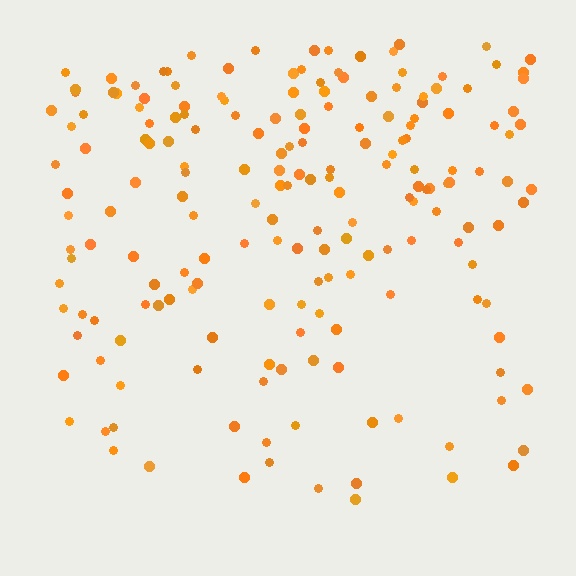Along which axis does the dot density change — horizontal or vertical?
Vertical.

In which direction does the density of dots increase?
From bottom to top, with the top side densest.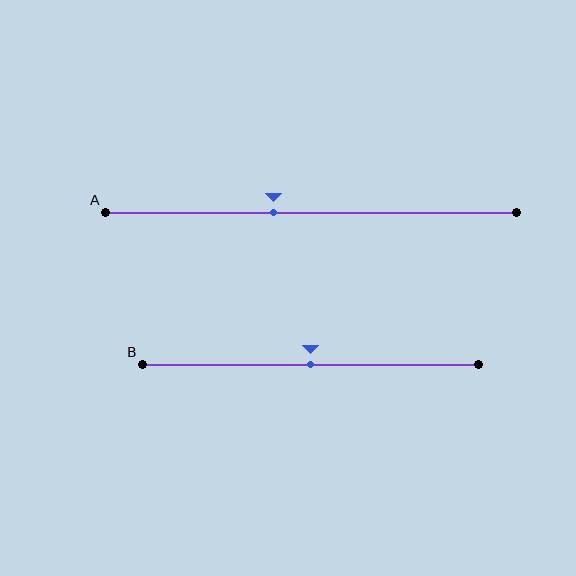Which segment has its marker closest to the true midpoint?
Segment B has its marker closest to the true midpoint.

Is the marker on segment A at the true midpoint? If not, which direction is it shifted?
No, the marker on segment A is shifted to the left by about 9% of the segment length.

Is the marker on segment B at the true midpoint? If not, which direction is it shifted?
Yes, the marker on segment B is at the true midpoint.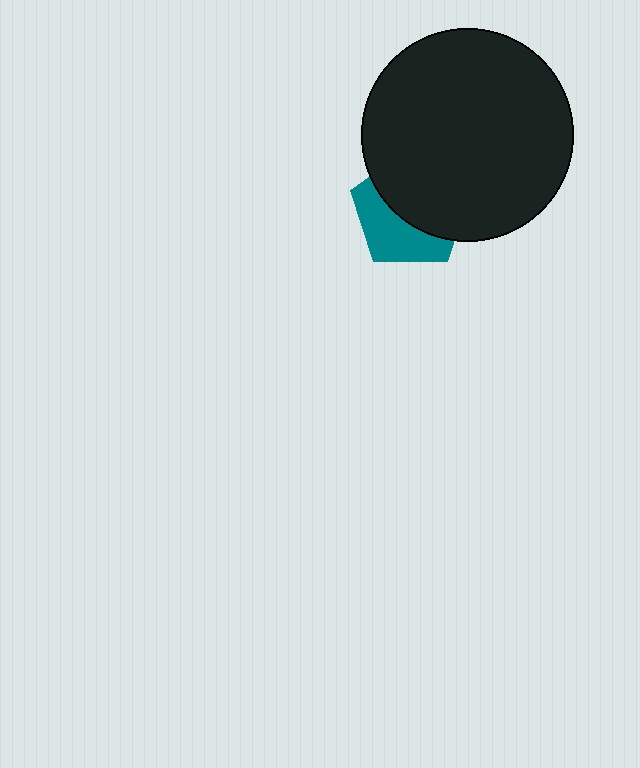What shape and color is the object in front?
The object in front is a black circle.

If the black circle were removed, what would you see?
You would see the complete teal pentagon.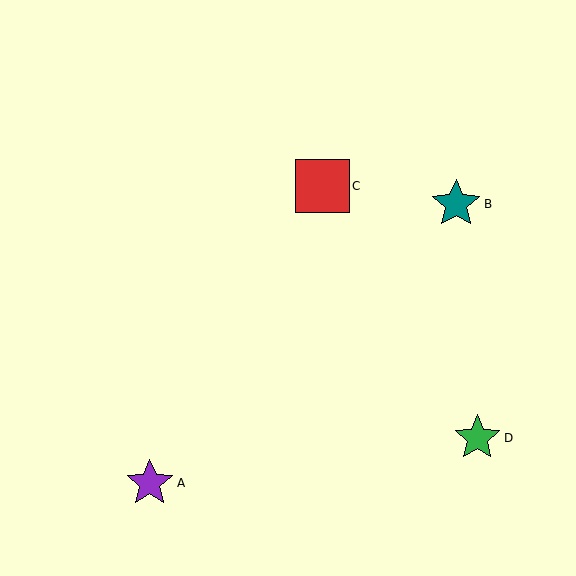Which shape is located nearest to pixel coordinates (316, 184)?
The red square (labeled C) at (323, 186) is nearest to that location.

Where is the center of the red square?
The center of the red square is at (323, 186).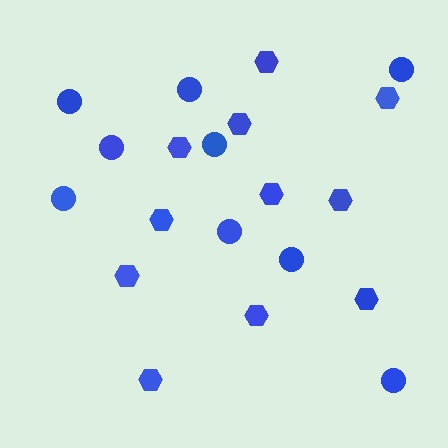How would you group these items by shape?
There are 2 groups: one group of circles (9) and one group of hexagons (11).